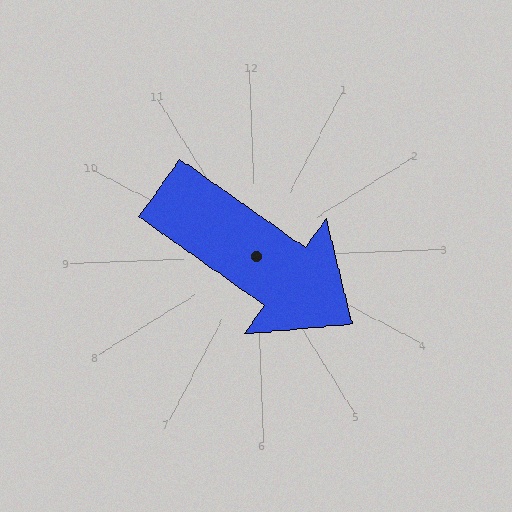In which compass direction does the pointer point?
Southeast.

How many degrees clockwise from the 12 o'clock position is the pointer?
Approximately 127 degrees.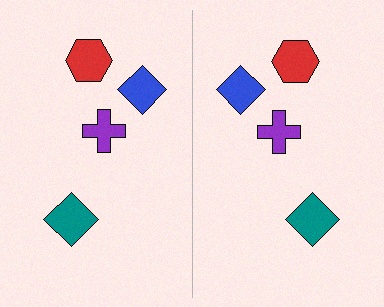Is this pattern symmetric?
Yes, this pattern has bilateral (reflection) symmetry.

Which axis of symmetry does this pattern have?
The pattern has a vertical axis of symmetry running through the center of the image.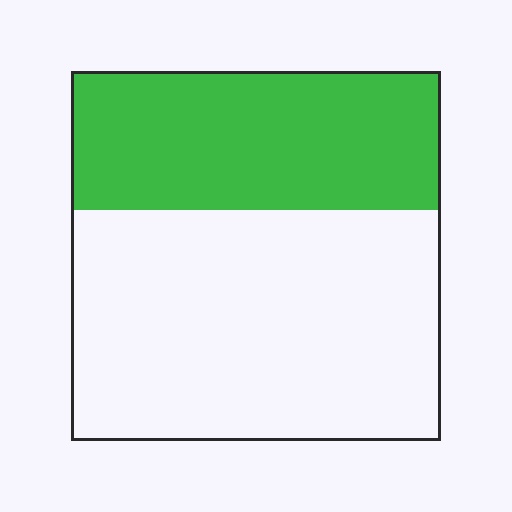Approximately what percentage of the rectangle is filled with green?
Approximately 40%.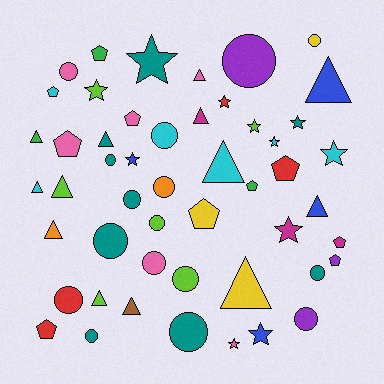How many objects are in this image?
There are 50 objects.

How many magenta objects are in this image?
There are 3 magenta objects.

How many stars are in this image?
There are 11 stars.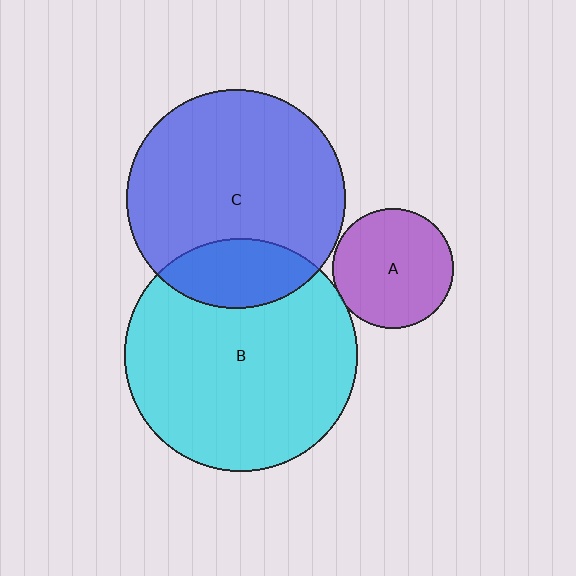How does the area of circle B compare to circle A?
Approximately 3.8 times.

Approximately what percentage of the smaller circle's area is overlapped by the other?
Approximately 5%.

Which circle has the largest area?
Circle B (cyan).